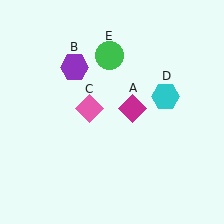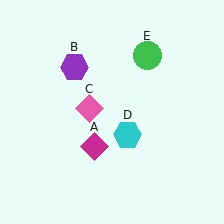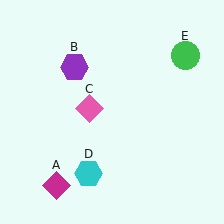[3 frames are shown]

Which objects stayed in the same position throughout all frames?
Purple hexagon (object B) and pink diamond (object C) remained stationary.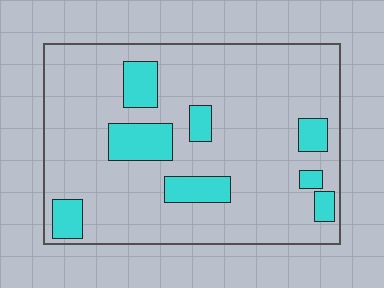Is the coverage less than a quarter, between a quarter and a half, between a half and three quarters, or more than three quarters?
Less than a quarter.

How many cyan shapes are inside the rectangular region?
8.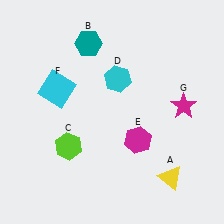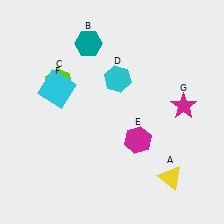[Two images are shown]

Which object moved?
The lime hexagon (C) moved up.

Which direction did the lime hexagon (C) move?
The lime hexagon (C) moved up.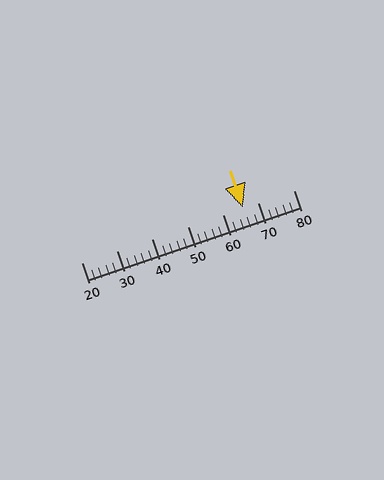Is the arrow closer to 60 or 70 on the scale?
The arrow is closer to 70.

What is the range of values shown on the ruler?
The ruler shows values from 20 to 80.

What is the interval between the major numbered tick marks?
The major tick marks are spaced 10 units apart.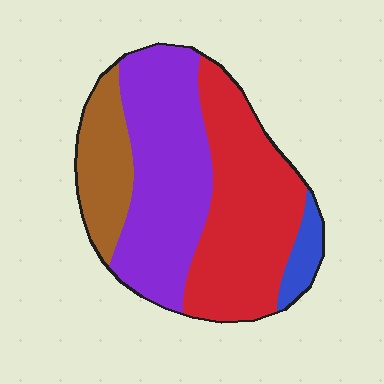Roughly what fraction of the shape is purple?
Purple takes up about two fifths (2/5) of the shape.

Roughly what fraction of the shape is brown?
Brown covers 16% of the shape.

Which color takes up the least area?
Blue, at roughly 5%.